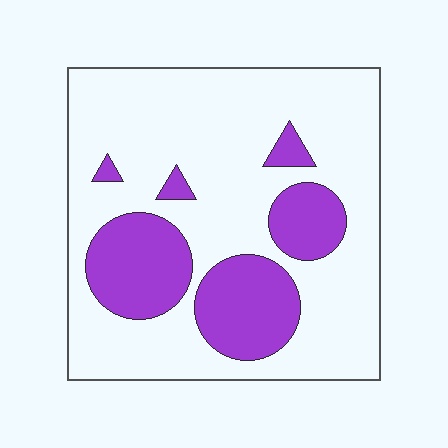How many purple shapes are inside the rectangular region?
6.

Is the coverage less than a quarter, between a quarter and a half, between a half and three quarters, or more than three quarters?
Between a quarter and a half.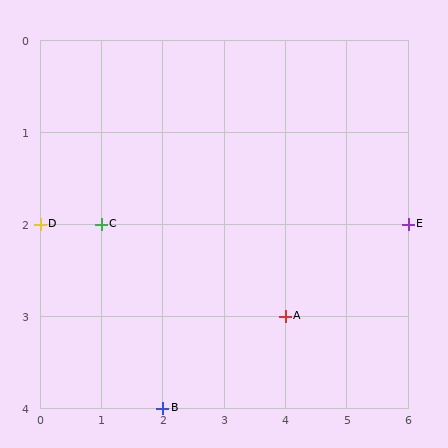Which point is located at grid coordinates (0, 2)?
Point D is at (0, 2).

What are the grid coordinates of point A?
Point A is at grid coordinates (4, 3).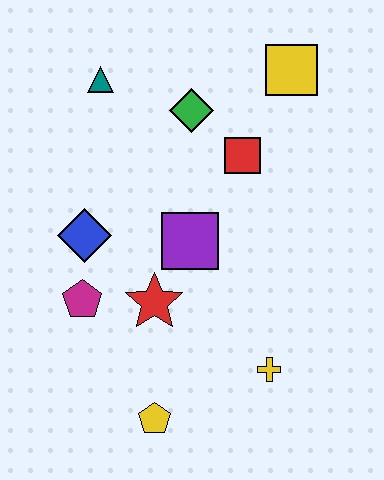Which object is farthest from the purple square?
The yellow square is farthest from the purple square.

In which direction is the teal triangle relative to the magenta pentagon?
The teal triangle is above the magenta pentagon.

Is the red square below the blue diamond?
No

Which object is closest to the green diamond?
The red square is closest to the green diamond.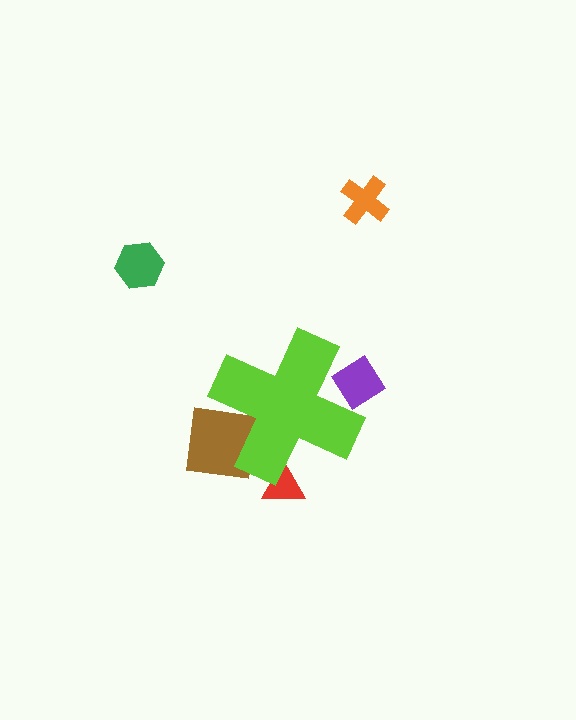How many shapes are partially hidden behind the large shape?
3 shapes are partially hidden.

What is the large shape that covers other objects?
A lime cross.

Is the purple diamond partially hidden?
Yes, the purple diamond is partially hidden behind the lime cross.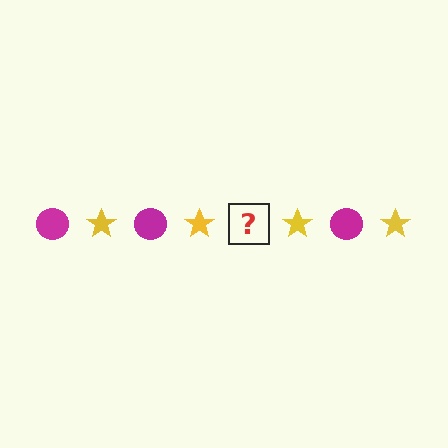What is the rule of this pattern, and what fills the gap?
The rule is that the pattern alternates between magenta circle and yellow star. The gap should be filled with a magenta circle.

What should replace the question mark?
The question mark should be replaced with a magenta circle.